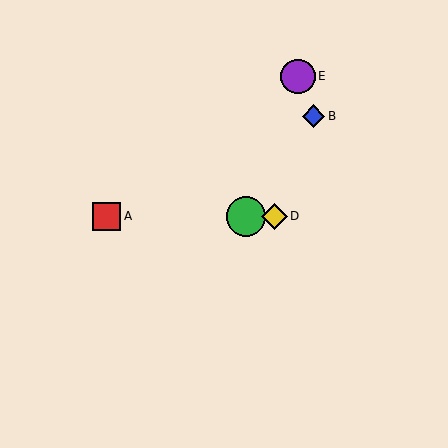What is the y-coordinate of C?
Object C is at y≈216.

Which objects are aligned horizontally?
Objects A, C, D are aligned horizontally.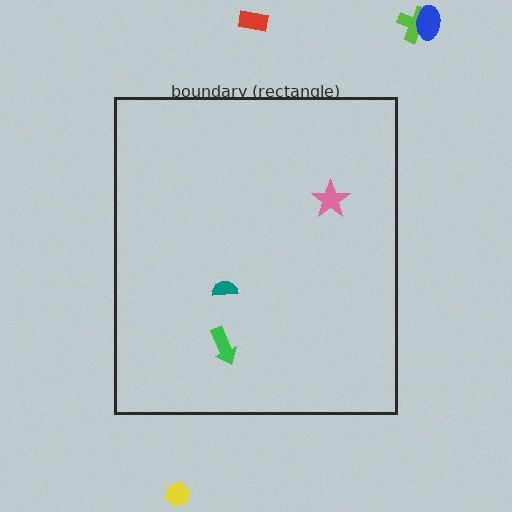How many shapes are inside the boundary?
3 inside, 4 outside.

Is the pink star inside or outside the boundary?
Inside.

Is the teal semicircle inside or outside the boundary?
Inside.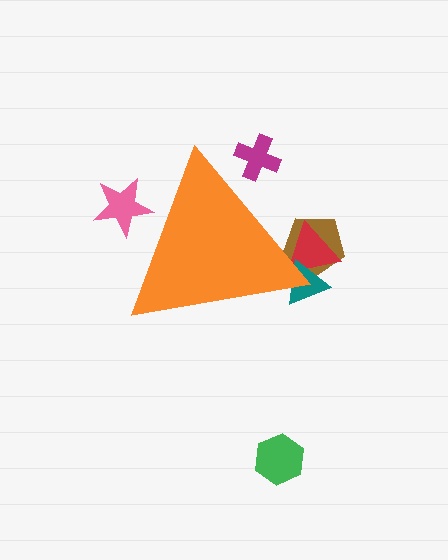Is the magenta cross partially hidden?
Yes, the magenta cross is partially hidden behind the orange triangle.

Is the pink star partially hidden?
Yes, the pink star is partially hidden behind the orange triangle.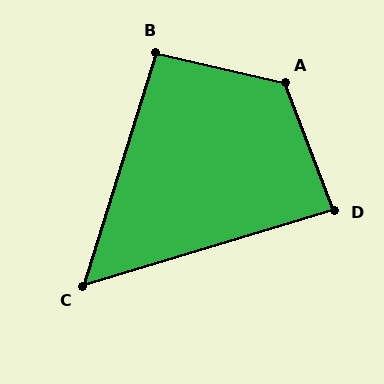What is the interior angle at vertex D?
Approximately 86 degrees (approximately right).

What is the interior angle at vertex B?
Approximately 94 degrees (approximately right).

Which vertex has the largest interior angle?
A, at approximately 124 degrees.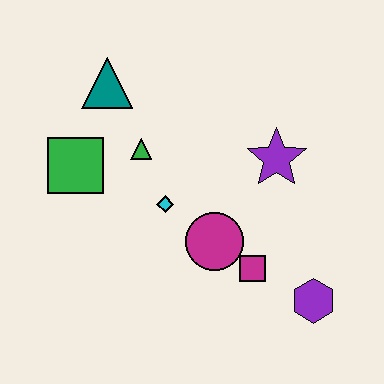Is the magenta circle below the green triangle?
Yes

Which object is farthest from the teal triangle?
The purple hexagon is farthest from the teal triangle.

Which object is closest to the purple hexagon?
The magenta square is closest to the purple hexagon.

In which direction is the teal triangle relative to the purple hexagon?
The teal triangle is above the purple hexagon.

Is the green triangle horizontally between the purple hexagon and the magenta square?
No